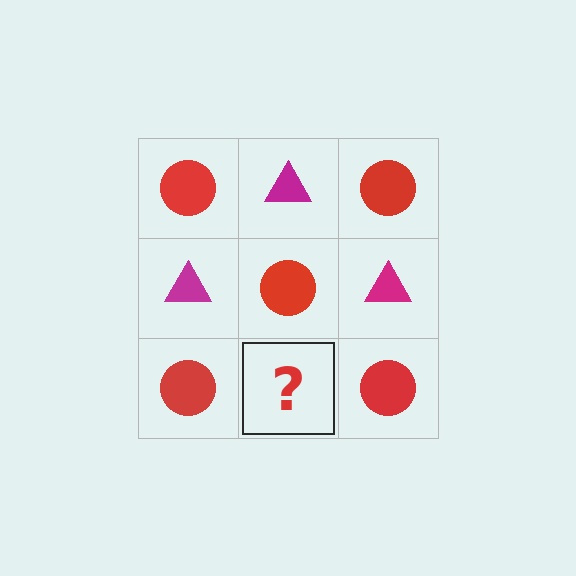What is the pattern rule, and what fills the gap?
The rule is that it alternates red circle and magenta triangle in a checkerboard pattern. The gap should be filled with a magenta triangle.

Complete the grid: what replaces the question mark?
The question mark should be replaced with a magenta triangle.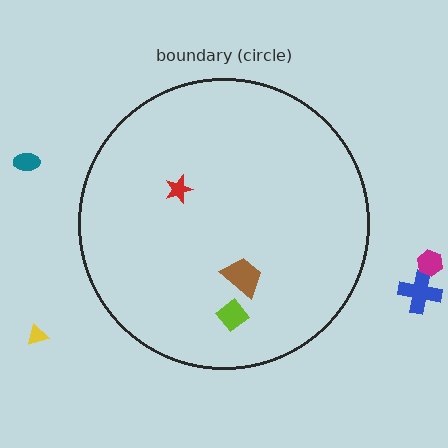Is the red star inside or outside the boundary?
Inside.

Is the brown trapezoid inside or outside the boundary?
Inside.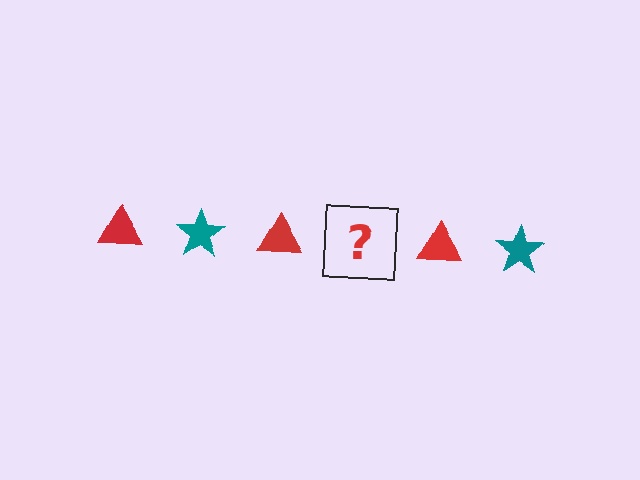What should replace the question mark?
The question mark should be replaced with a teal star.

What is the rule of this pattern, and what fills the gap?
The rule is that the pattern alternates between red triangle and teal star. The gap should be filled with a teal star.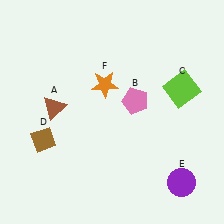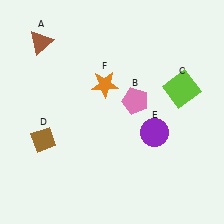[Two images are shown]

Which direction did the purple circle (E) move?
The purple circle (E) moved up.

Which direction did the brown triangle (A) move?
The brown triangle (A) moved up.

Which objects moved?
The objects that moved are: the brown triangle (A), the purple circle (E).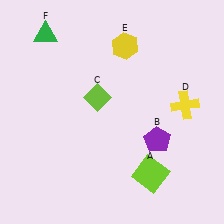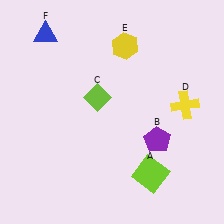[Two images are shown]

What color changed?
The triangle (F) changed from green in Image 1 to blue in Image 2.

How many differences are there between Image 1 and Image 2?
There is 1 difference between the two images.